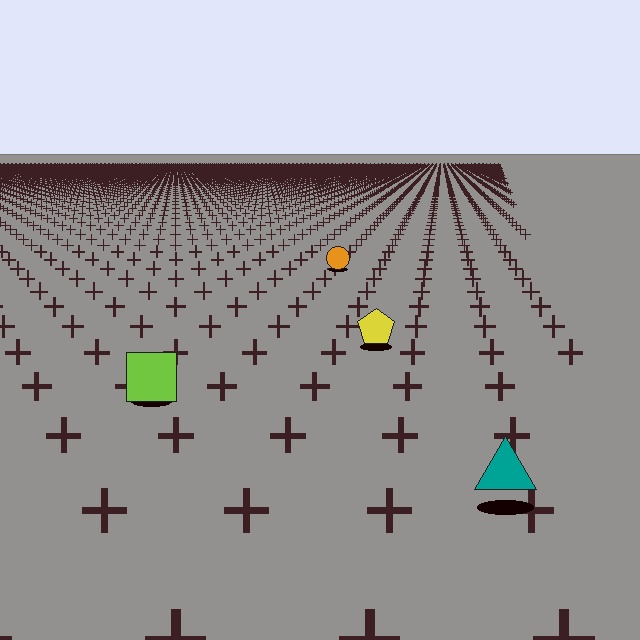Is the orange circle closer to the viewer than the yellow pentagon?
No. The yellow pentagon is closer — you can tell from the texture gradient: the ground texture is coarser near it.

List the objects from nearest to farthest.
From nearest to farthest: the teal triangle, the lime square, the yellow pentagon, the orange circle.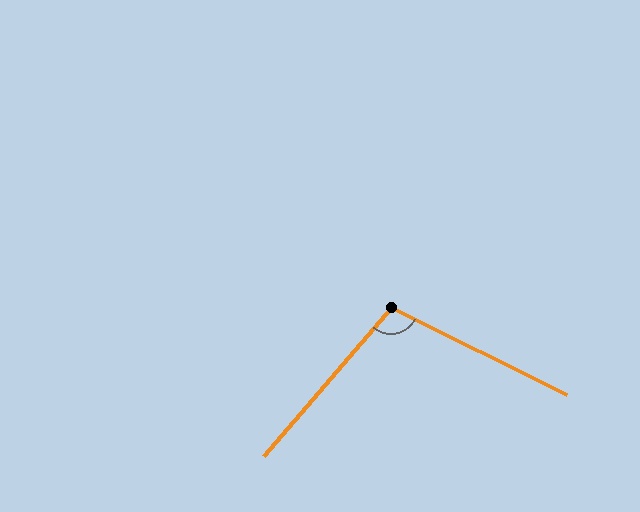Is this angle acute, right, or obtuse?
It is obtuse.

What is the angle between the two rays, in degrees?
Approximately 104 degrees.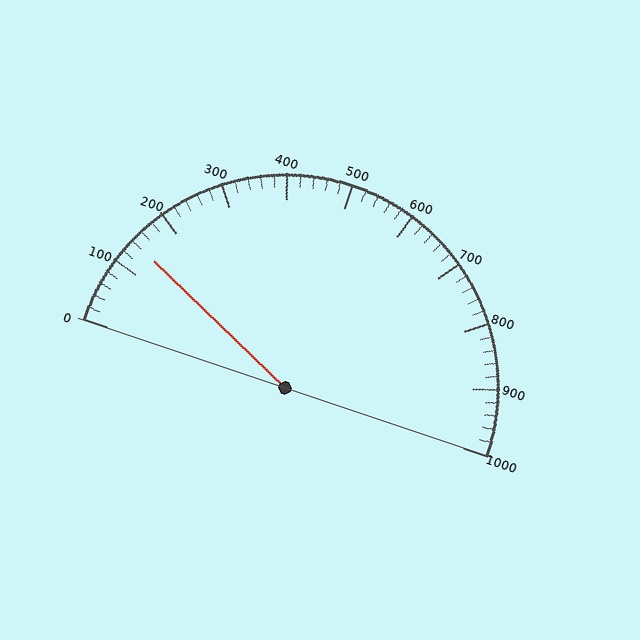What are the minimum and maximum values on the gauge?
The gauge ranges from 0 to 1000.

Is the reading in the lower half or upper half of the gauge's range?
The reading is in the lower half of the range (0 to 1000).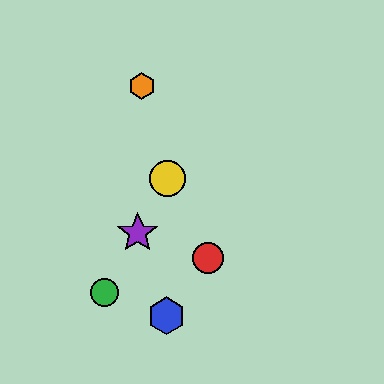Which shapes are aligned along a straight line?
The green circle, the yellow circle, the purple star are aligned along a straight line.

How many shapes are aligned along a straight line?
3 shapes (the green circle, the yellow circle, the purple star) are aligned along a straight line.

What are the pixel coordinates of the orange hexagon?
The orange hexagon is at (142, 86).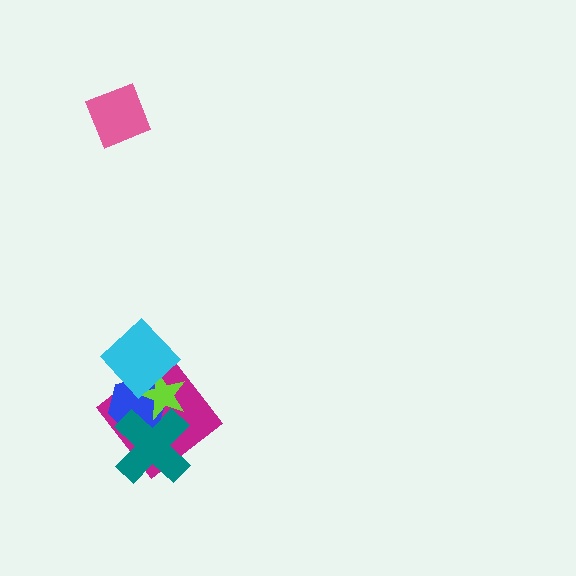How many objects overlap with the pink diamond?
0 objects overlap with the pink diamond.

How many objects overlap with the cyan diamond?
3 objects overlap with the cyan diamond.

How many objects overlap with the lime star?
4 objects overlap with the lime star.